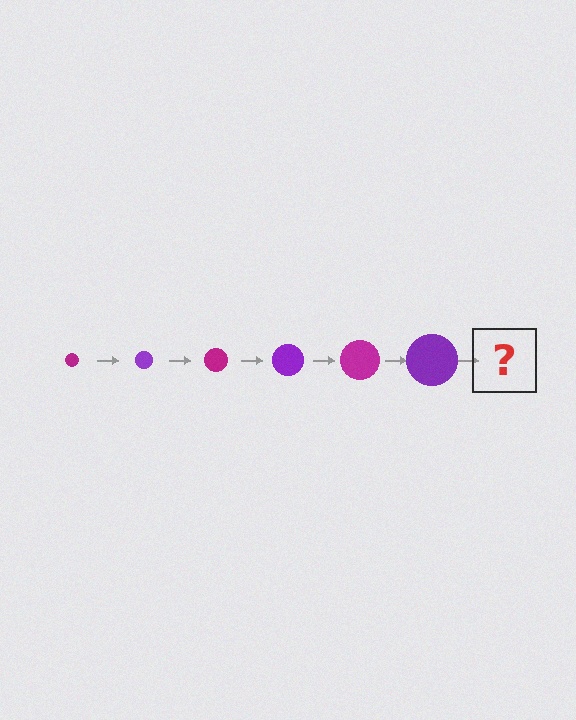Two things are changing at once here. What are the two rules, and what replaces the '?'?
The two rules are that the circle grows larger each step and the color cycles through magenta and purple. The '?' should be a magenta circle, larger than the previous one.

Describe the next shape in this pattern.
It should be a magenta circle, larger than the previous one.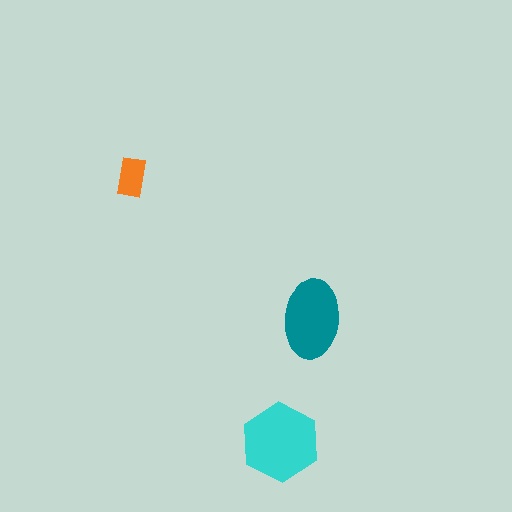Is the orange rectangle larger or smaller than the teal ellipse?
Smaller.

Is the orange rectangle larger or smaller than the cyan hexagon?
Smaller.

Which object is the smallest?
The orange rectangle.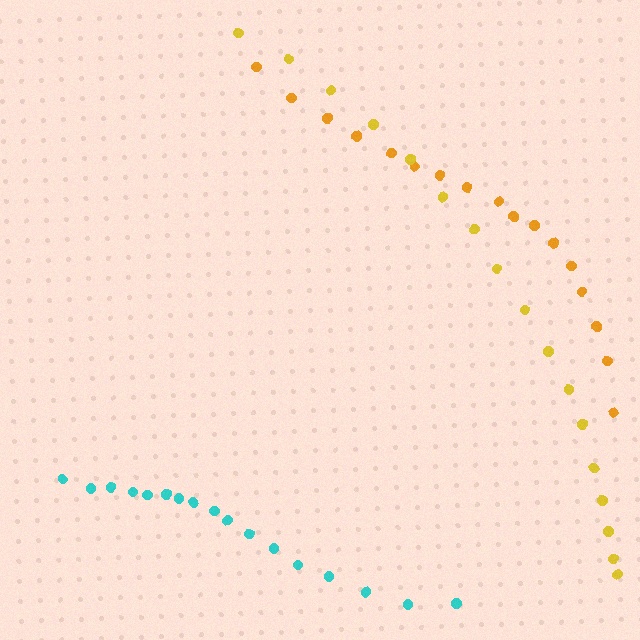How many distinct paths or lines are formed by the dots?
There are 3 distinct paths.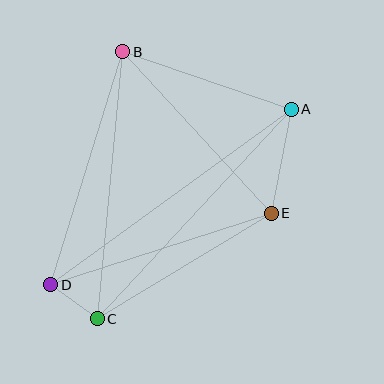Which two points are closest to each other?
Points C and D are closest to each other.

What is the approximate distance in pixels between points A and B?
The distance between A and B is approximately 178 pixels.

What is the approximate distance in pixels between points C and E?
The distance between C and E is approximately 203 pixels.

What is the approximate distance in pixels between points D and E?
The distance between D and E is approximately 232 pixels.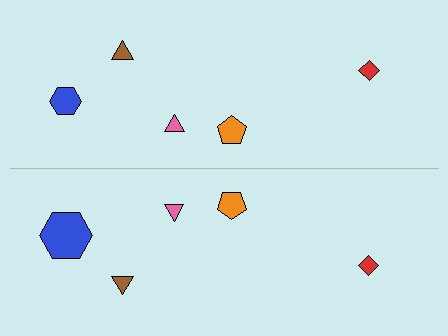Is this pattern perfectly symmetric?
No, the pattern is not perfectly symmetric. The blue hexagon on the bottom side has a different size than its mirror counterpart.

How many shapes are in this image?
There are 10 shapes in this image.